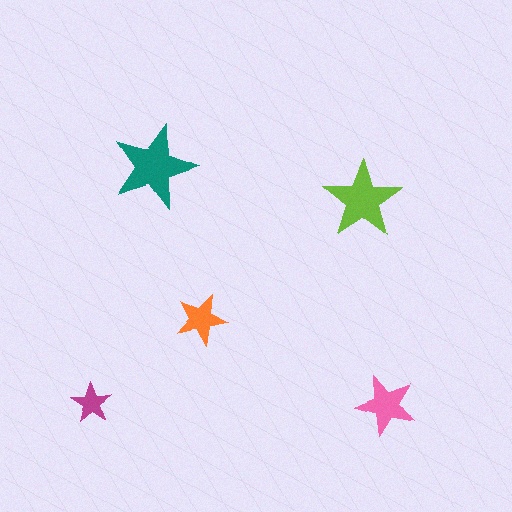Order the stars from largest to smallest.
the teal one, the lime one, the pink one, the orange one, the magenta one.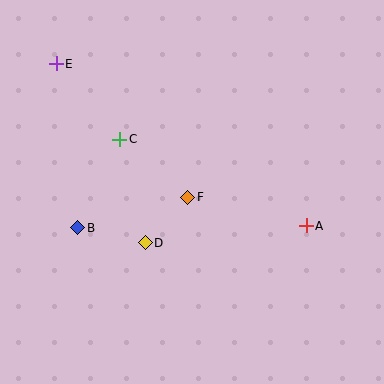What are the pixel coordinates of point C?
Point C is at (120, 139).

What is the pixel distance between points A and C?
The distance between A and C is 206 pixels.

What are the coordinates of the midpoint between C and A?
The midpoint between C and A is at (213, 183).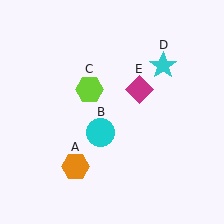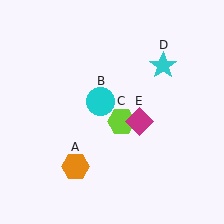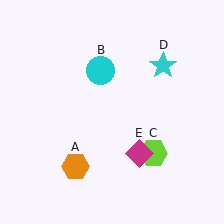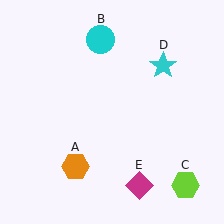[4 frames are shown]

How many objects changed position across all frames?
3 objects changed position: cyan circle (object B), lime hexagon (object C), magenta diamond (object E).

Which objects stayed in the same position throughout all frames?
Orange hexagon (object A) and cyan star (object D) remained stationary.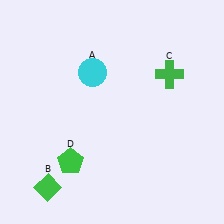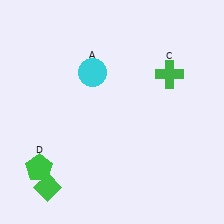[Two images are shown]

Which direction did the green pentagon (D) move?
The green pentagon (D) moved left.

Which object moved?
The green pentagon (D) moved left.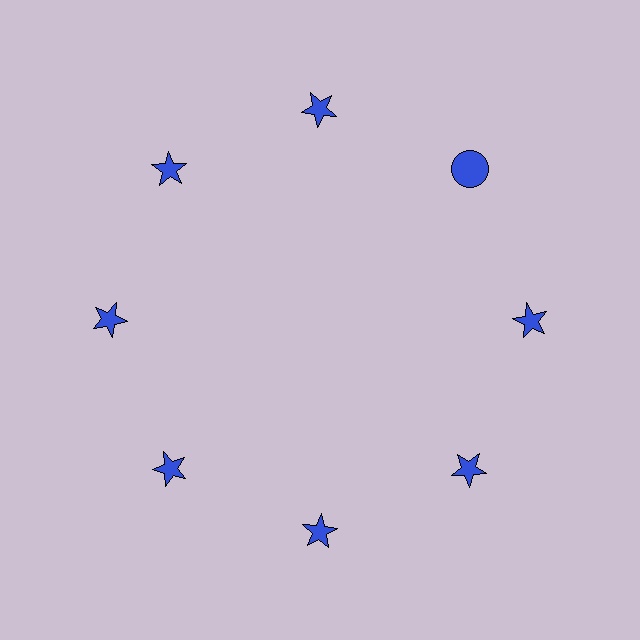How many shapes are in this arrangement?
There are 8 shapes arranged in a ring pattern.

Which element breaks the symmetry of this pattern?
The blue circle at roughly the 2 o'clock position breaks the symmetry. All other shapes are blue stars.